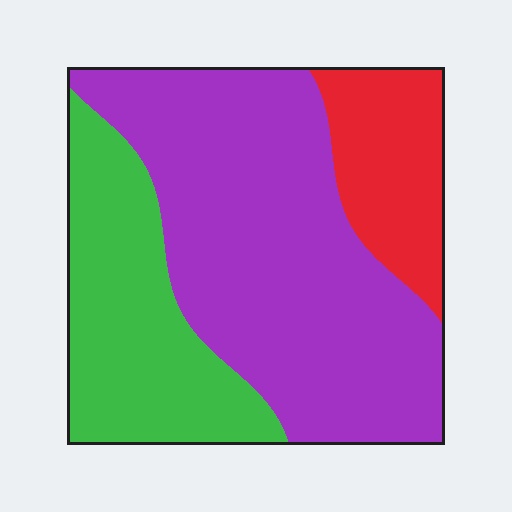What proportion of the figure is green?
Green covers about 30% of the figure.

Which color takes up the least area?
Red, at roughly 15%.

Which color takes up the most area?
Purple, at roughly 55%.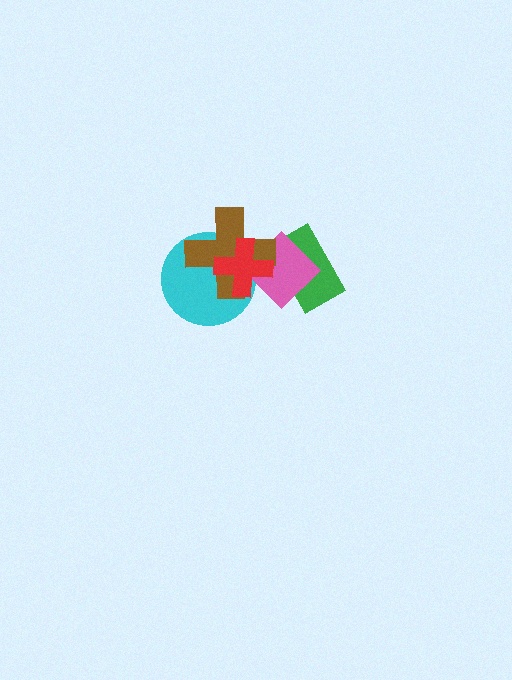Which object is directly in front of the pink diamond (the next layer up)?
The brown cross is directly in front of the pink diamond.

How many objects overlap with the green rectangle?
1 object overlaps with the green rectangle.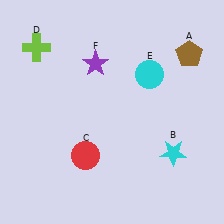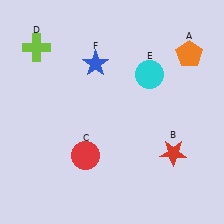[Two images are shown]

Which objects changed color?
A changed from brown to orange. B changed from cyan to red. F changed from purple to blue.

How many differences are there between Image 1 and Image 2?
There are 3 differences between the two images.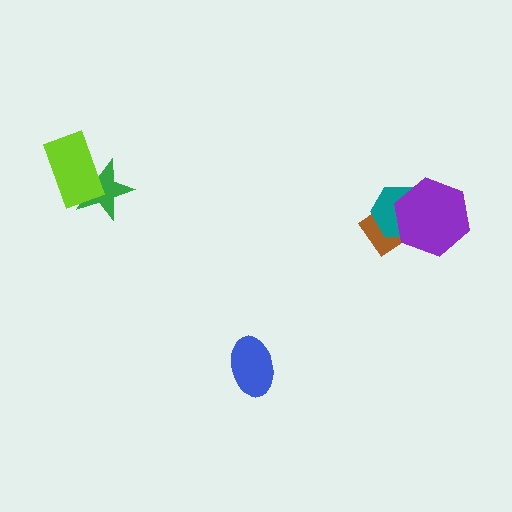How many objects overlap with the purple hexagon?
2 objects overlap with the purple hexagon.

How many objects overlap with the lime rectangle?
1 object overlaps with the lime rectangle.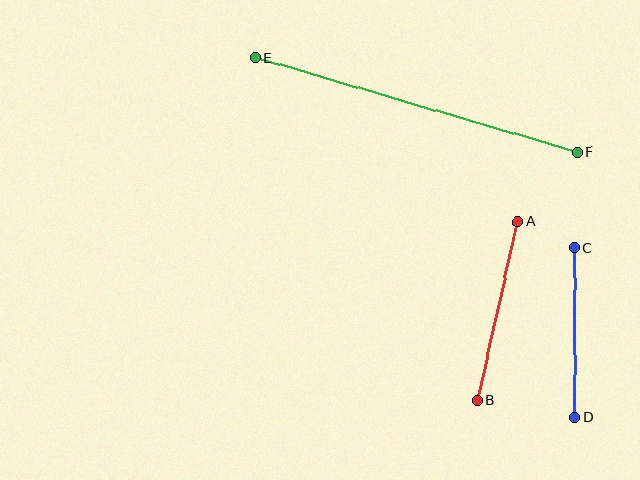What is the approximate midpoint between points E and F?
The midpoint is at approximately (416, 105) pixels.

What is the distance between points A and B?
The distance is approximately 183 pixels.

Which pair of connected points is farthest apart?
Points E and F are farthest apart.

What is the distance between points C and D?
The distance is approximately 169 pixels.